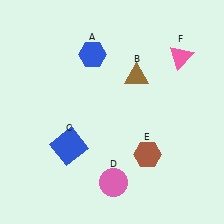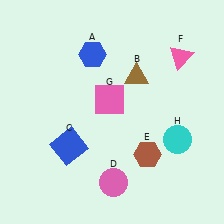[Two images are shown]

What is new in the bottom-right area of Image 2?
A cyan circle (H) was added in the bottom-right area of Image 2.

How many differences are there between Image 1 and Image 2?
There are 2 differences between the two images.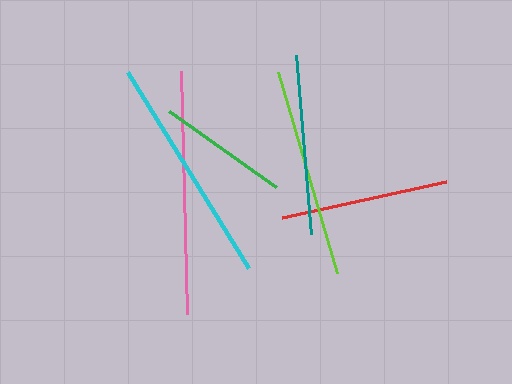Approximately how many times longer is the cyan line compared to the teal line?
The cyan line is approximately 1.3 times the length of the teal line.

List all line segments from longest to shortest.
From longest to shortest: pink, cyan, lime, teal, red, green.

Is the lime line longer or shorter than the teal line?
The lime line is longer than the teal line.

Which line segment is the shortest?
The green line is the shortest at approximately 131 pixels.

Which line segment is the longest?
The pink line is the longest at approximately 243 pixels.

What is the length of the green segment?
The green segment is approximately 131 pixels long.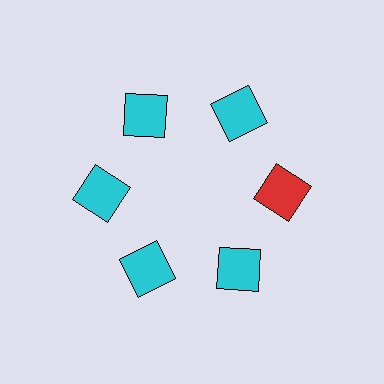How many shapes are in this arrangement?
There are 6 shapes arranged in a ring pattern.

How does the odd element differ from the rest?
It has a different color: red instead of cyan.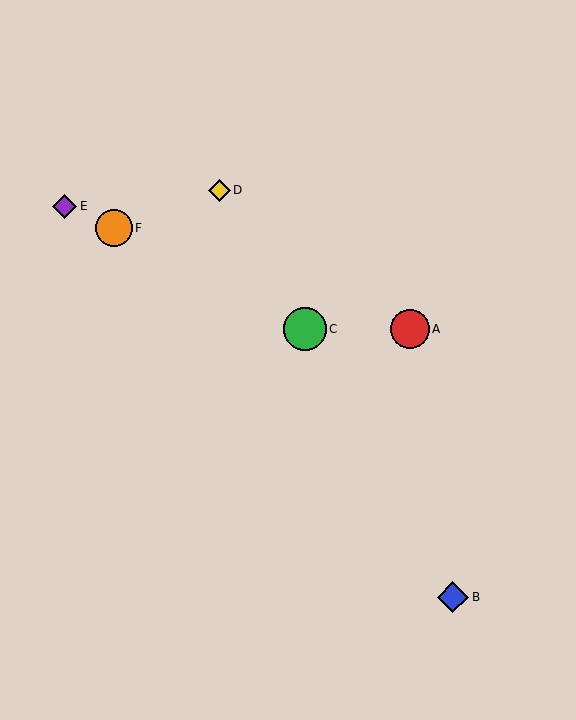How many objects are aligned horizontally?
2 objects (A, C) are aligned horizontally.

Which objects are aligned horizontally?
Objects A, C are aligned horizontally.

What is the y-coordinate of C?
Object C is at y≈329.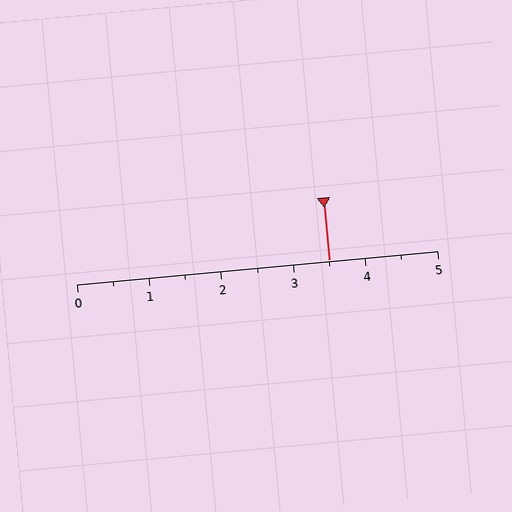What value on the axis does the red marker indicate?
The marker indicates approximately 3.5.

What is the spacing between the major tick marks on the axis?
The major ticks are spaced 1 apart.